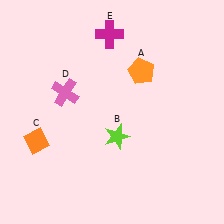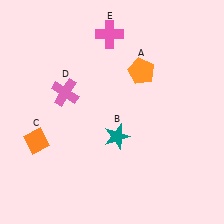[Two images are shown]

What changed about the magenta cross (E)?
In Image 1, E is magenta. In Image 2, it changed to pink.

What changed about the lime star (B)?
In Image 1, B is lime. In Image 2, it changed to teal.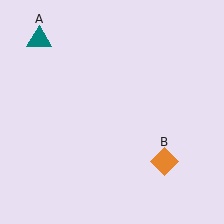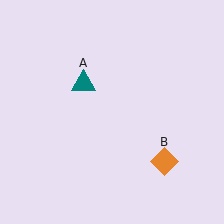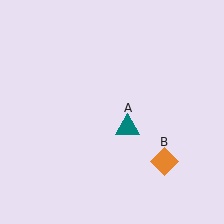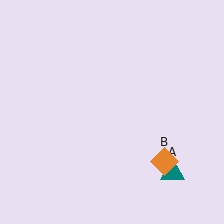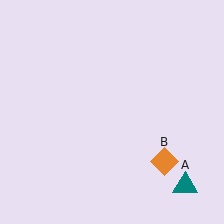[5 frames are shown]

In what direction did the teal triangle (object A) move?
The teal triangle (object A) moved down and to the right.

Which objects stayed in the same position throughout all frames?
Orange diamond (object B) remained stationary.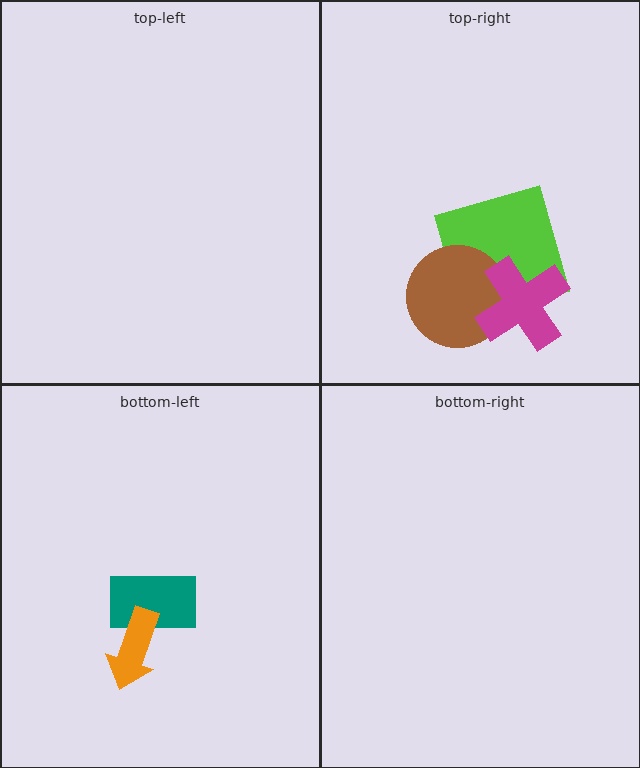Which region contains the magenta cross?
The top-right region.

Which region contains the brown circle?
The top-right region.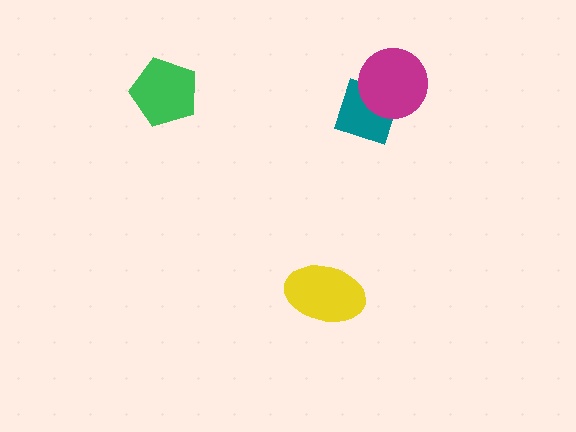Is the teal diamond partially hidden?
Yes, it is partially covered by another shape.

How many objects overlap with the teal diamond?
1 object overlaps with the teal diamond.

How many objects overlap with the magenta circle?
1 object overlaps with the magenta circle.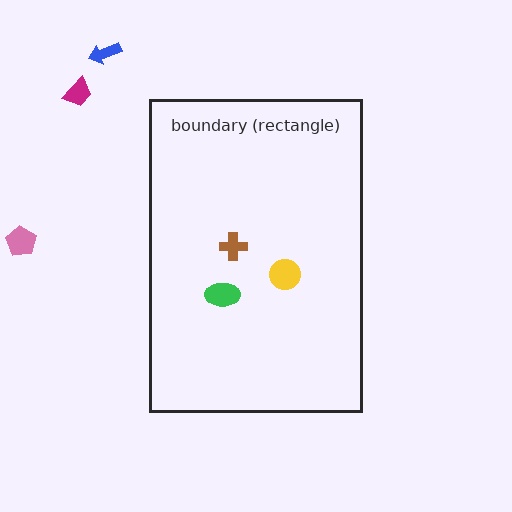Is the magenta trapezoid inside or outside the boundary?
Outside.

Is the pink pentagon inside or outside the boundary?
Outside.